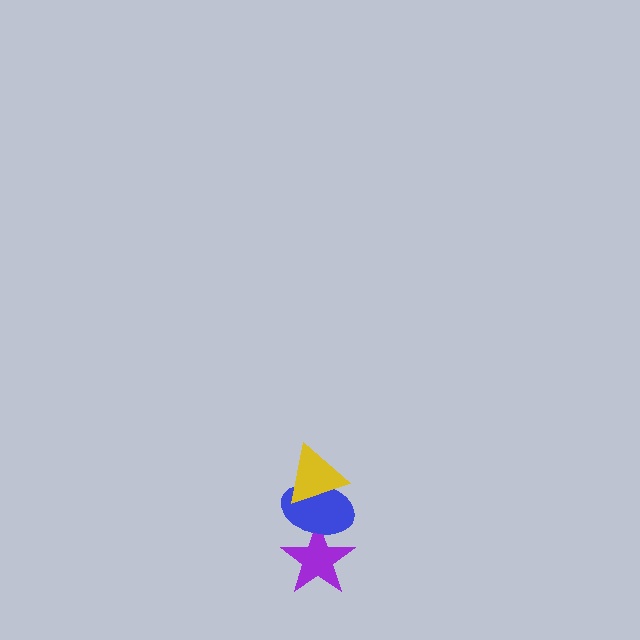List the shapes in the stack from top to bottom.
From top to bottom: the yellow triangle, the blue ellipse, the purple star.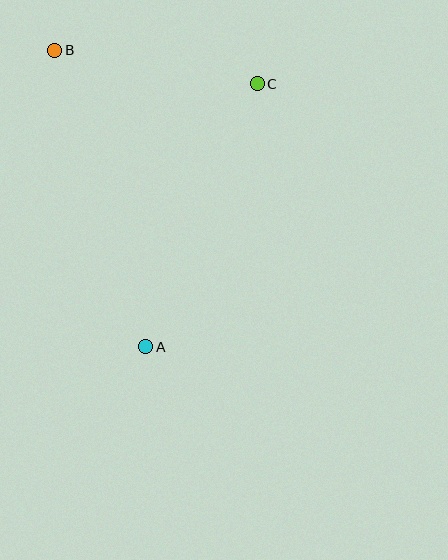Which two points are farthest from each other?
Points A and B are farthest from each other.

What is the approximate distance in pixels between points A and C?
The distance between A and C is approximately 286 pixels.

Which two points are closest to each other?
Points B and C are closest to each other.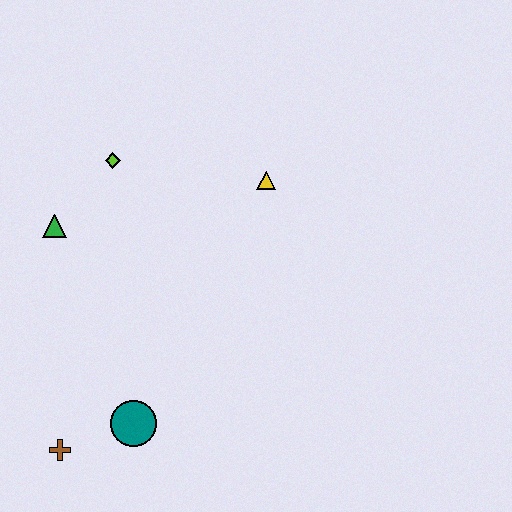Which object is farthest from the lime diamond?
The brown cross is farthest from the lime diamond.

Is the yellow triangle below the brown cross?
No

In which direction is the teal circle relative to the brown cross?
The teal circle is to the right of the brown cross.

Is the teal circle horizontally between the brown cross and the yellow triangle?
Yes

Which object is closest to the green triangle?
The lime diamond is closest to the green triangle.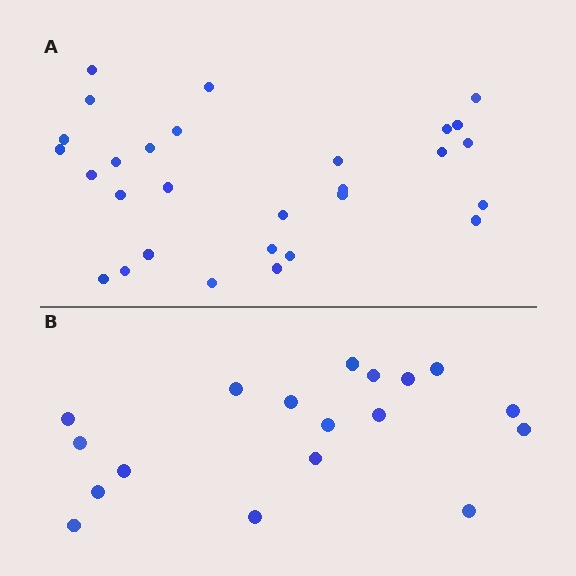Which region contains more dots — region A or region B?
Region A (the top region) has more dots.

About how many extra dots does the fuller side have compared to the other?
Region A has roughly 12 or so more dots than region B.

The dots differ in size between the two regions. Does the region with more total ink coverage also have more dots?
No. Region B has more total ink coverage because its dots are larger, but region A actually contains more individual dots. Total area can be misleading — the number of items is what matters here.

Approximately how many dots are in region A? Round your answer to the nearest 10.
About 30 dots. (The exact count is 29, which rounds to 30.)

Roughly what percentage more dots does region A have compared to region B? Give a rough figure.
About 60% more.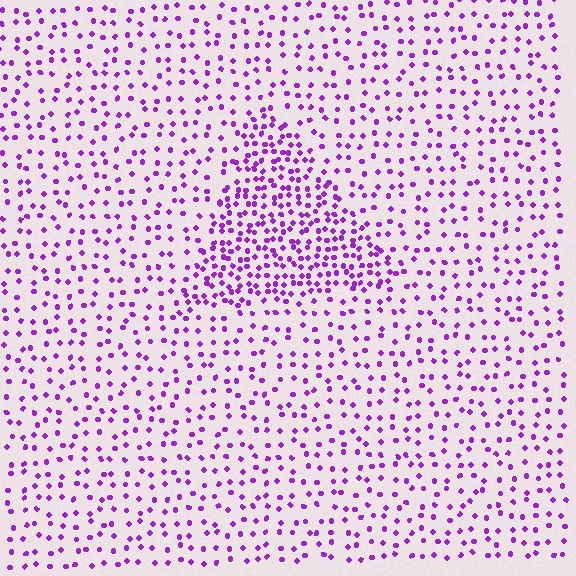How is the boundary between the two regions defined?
The boundary is defined by a change in element density (approximately 2.2x ratio). All elements are the same color, size, and shape.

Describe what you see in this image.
The image contains small purple elements arranged at two different densities. A triangle-shaped region is visible where the elements are more densely packed than the surrounding area.